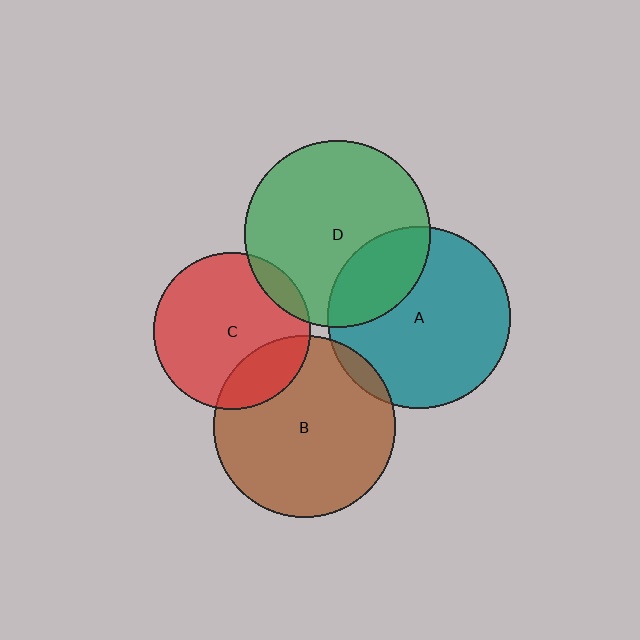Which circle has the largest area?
Circle D (green).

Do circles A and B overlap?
Yes.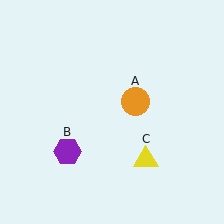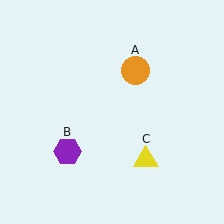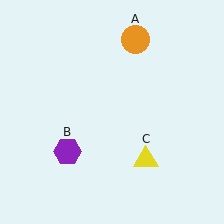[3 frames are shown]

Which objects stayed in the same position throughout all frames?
Purple hexagon (object B) and yellow triangle (object C) remained stationary.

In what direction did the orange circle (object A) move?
The orange circle (object A) moved up.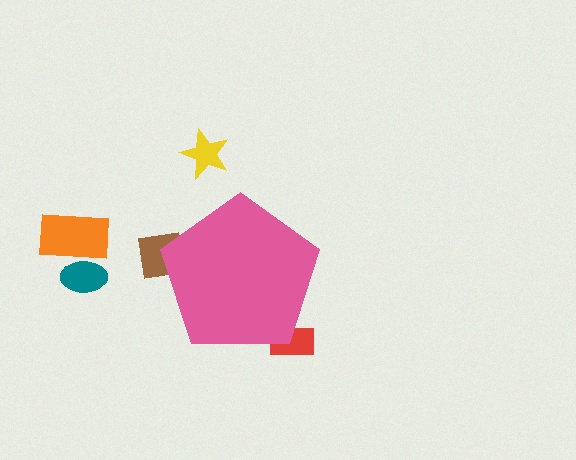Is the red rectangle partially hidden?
Yes, the red rectangle is partially hidden behind the pink pentagon.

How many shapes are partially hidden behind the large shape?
2 shapes are partially hidden.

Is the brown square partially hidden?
Yes, the brown square is partially hidden behind the pink pentagon.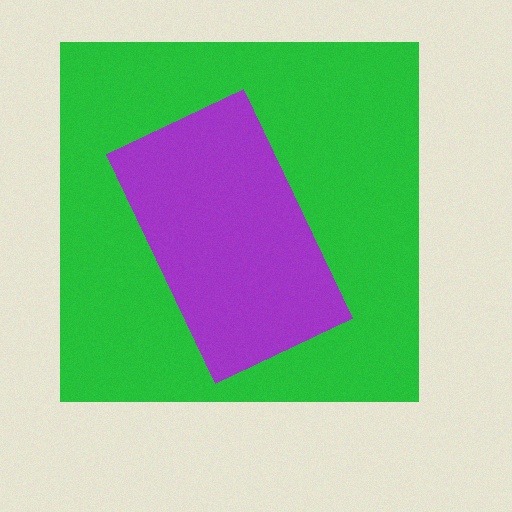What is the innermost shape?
The purple rectangle.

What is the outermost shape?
The green square.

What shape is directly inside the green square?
The purple rectangle.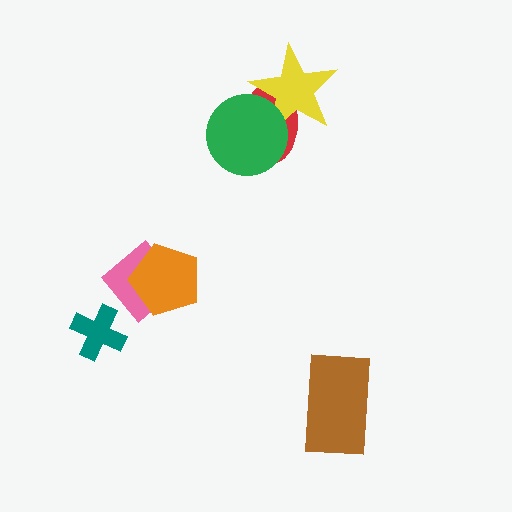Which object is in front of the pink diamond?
The orange pentagon is in front of the pink diamond.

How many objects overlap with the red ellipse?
2 objects overlap with the red ellipse.